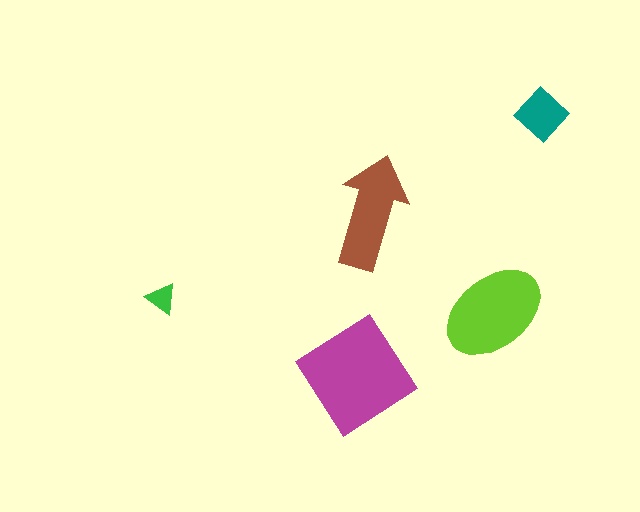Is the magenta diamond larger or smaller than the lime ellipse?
Larger.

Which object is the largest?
The magenta diamond.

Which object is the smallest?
The green triangle.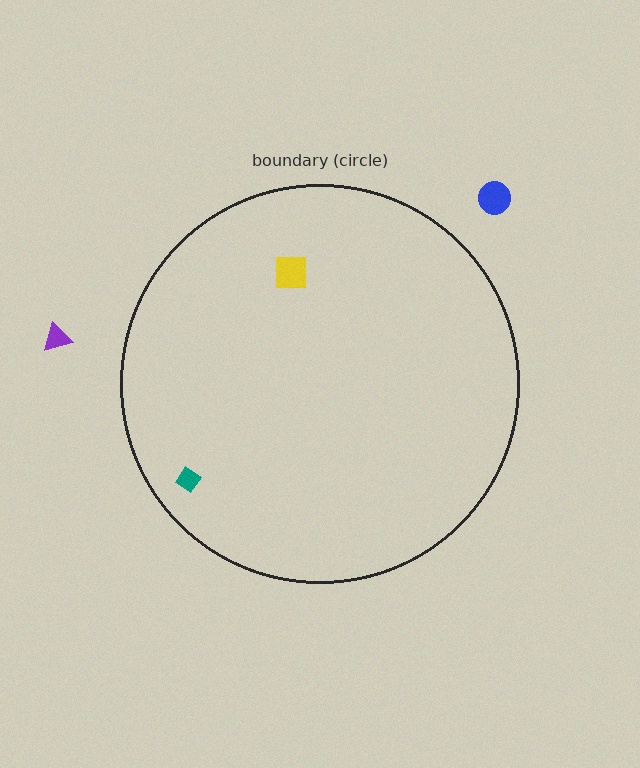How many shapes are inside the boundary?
2 inside, 2 outside.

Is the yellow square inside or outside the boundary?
Inside.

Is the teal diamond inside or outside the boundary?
Inside.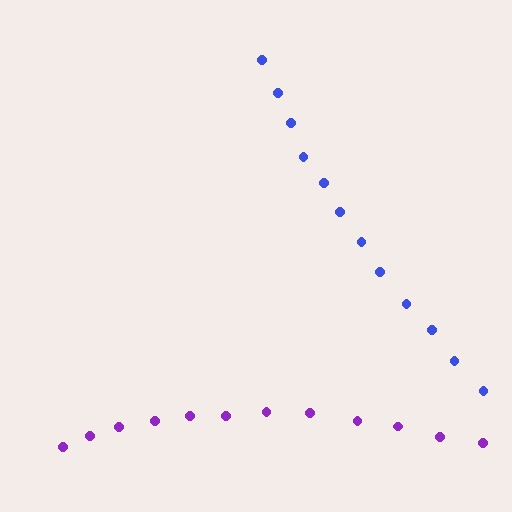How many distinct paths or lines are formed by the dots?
There are 2 distinct paths.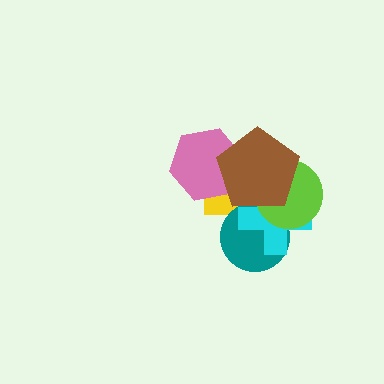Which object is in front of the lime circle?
The brown pentagon is in front of the lime circle.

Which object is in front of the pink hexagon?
The brown pentagon is in front of the pink hexagon.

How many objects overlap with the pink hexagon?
2 objects overlap with the pink hexagon.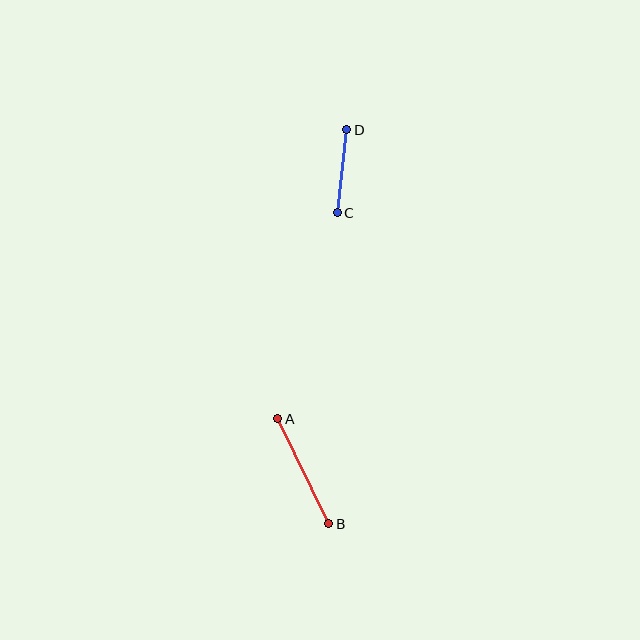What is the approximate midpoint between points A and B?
The midpoint is at approximately (303, 471) pixels.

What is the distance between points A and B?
The distance is approximately 117 pixels.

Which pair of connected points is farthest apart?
Points A and B are farthest apart.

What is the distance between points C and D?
The distance is approximately 84 pixels.